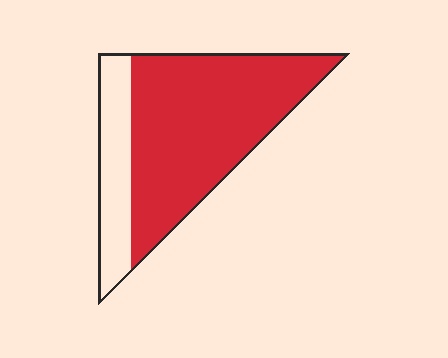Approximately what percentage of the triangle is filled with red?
Approximately 75%.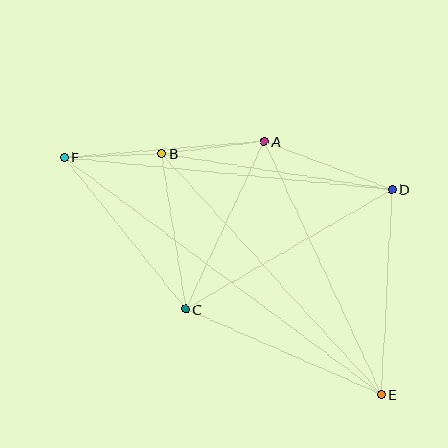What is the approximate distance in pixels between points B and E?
The distance between B and E is approximately 326 pixels.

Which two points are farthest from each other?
Points E and F are farthest from each other.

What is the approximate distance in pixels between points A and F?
The distance between A and F is approximately 201 pixels.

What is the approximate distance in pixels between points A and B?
The distance between A and B is approximately 104 pixels.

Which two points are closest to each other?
Points B and F are closest to each other.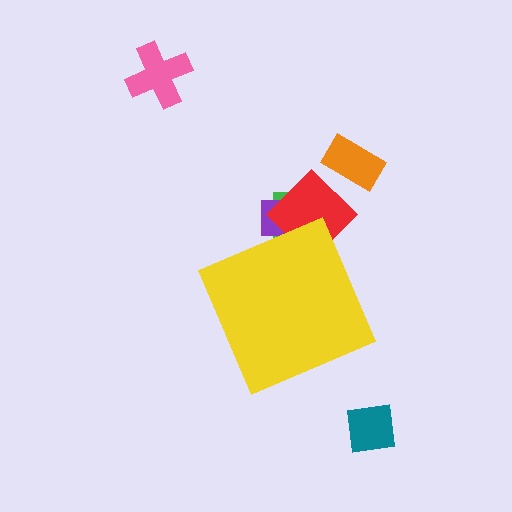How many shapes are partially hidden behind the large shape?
3 shapes are partially hidden.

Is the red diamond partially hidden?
Yes, the red diamond is partially hidden behind the yellow diamond.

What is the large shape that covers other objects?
A yellow diamond.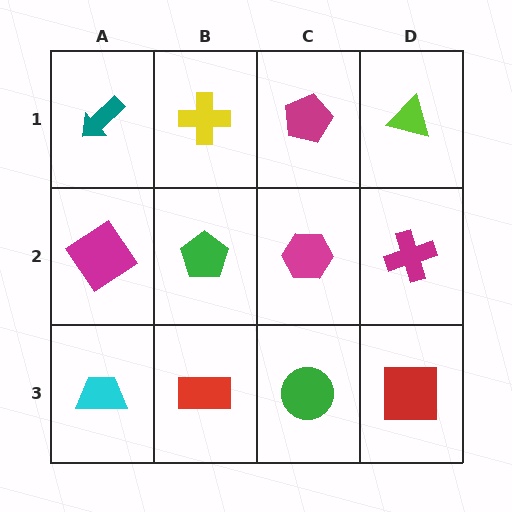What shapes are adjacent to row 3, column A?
A magenta diamond (row 2, column A), a red rectangle (row 3, column B).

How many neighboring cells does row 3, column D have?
2.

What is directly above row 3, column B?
A green pentagon.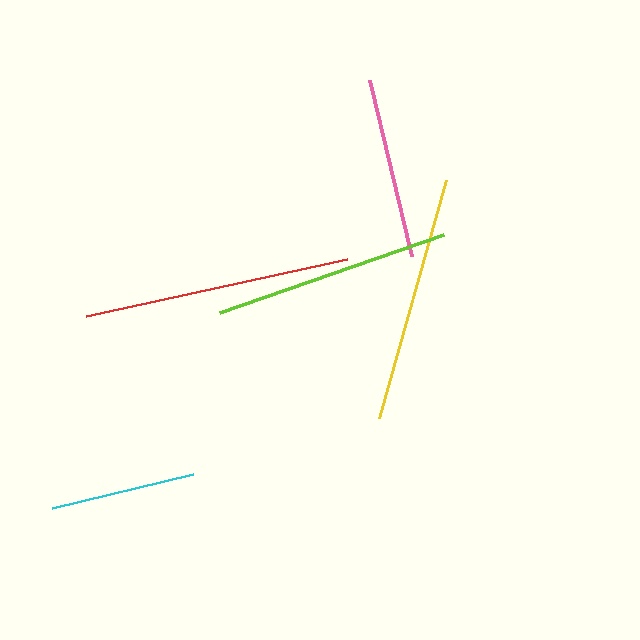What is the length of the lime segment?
The lime segment is approximately 236 pixels long.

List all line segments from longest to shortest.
From longest to shortest: red, yellow, lime, pink, cyan.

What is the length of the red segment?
The red segment is approximately 268 pixels long.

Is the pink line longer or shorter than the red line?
The red line is longer than the pink line.